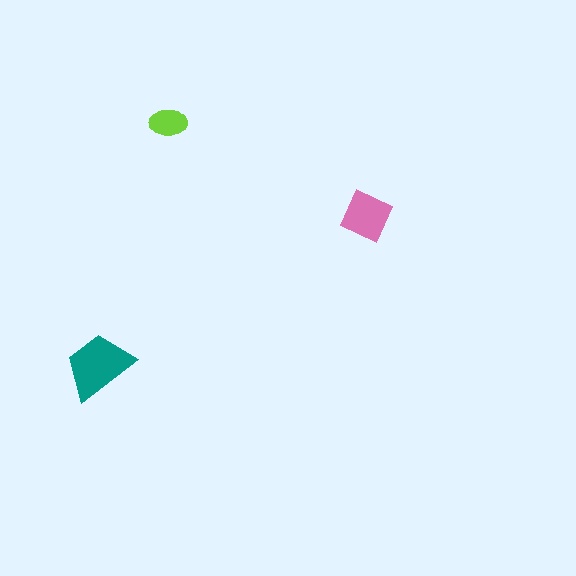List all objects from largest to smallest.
The teal trapezoid, the pink square, the lime ellipse.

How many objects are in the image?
There are 3 objects in the image.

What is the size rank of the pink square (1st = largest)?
2nd.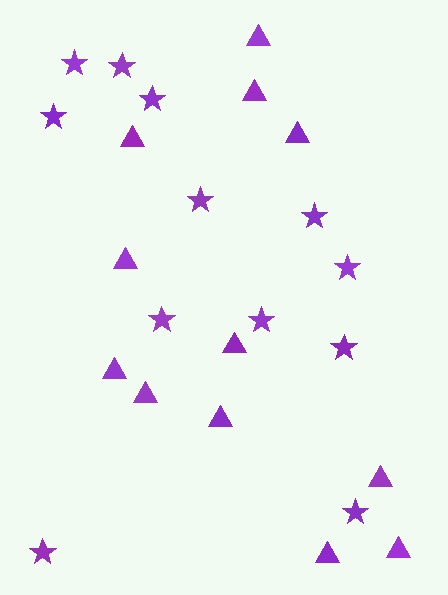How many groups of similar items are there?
There are 2 groups: one group of triangles (12) and one group of stars (12).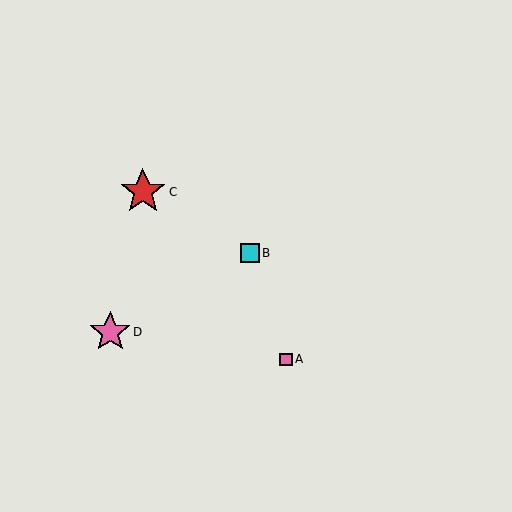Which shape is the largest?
The red star (labeled C) is the largest.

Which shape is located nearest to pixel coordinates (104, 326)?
The pink star (labeled D) at (110, 332) is nearest to that location.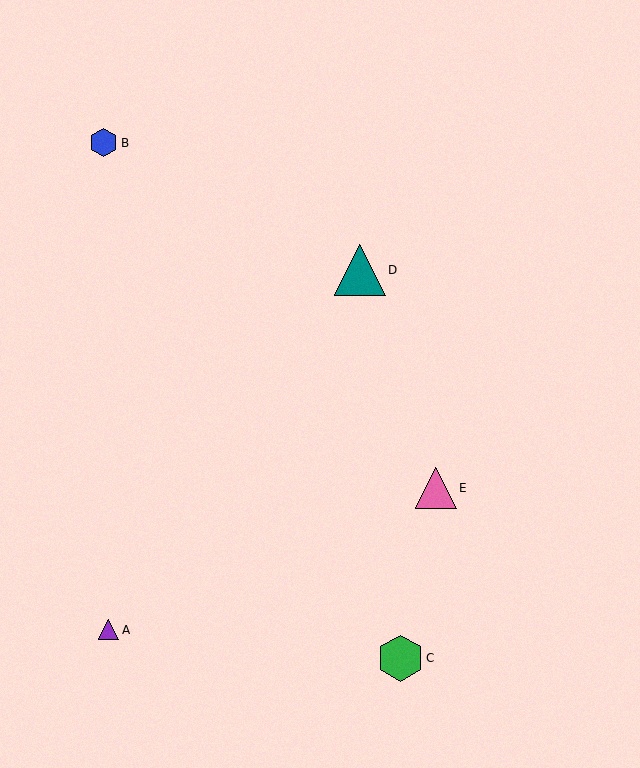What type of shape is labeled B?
Shape B is a blue hexagon.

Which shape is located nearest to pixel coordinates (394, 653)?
The green hexagon (labeled C) at (400, 658) is nearest to that location.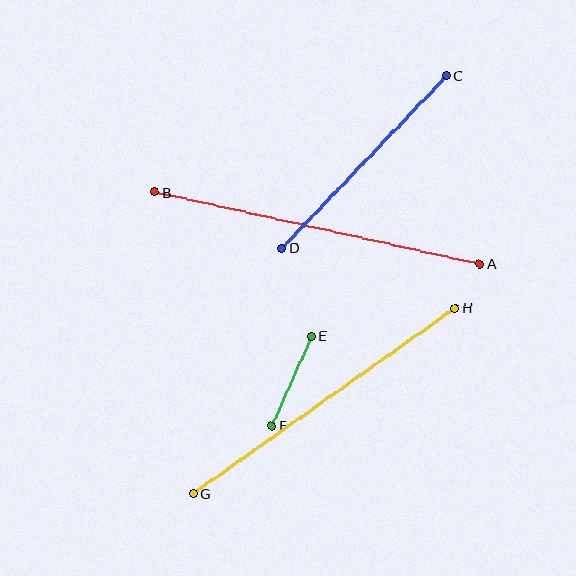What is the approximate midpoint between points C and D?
The midpoint is at approximately (365, 162) pixels.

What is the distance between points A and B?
The distance is approximately 333 pixels.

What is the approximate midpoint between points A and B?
The midpoint is at approximately (318, 228) pixels.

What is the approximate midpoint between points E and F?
The midpoint is at approximately (292, 381) pixels.